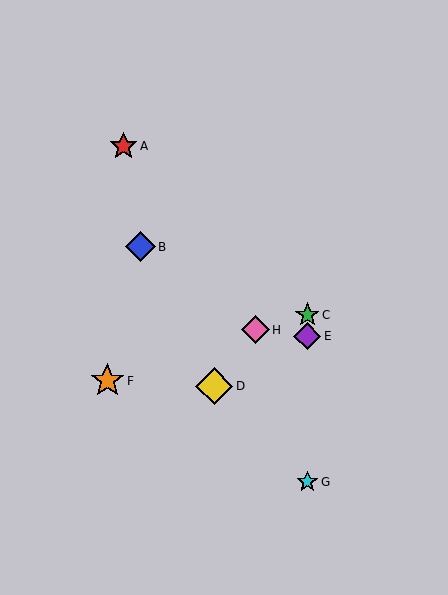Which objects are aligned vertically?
Objects C, E, G are aligned vertically.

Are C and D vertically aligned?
No, C is at x≈307 and D is at x≈214.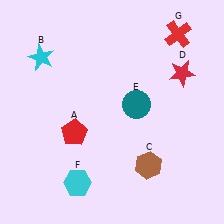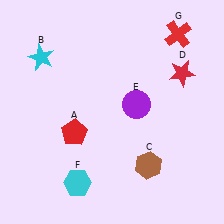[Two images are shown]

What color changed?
The circle (E) changed from teal in Image 1 to purple in Image 2.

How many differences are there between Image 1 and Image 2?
There is 1 difference between the two images.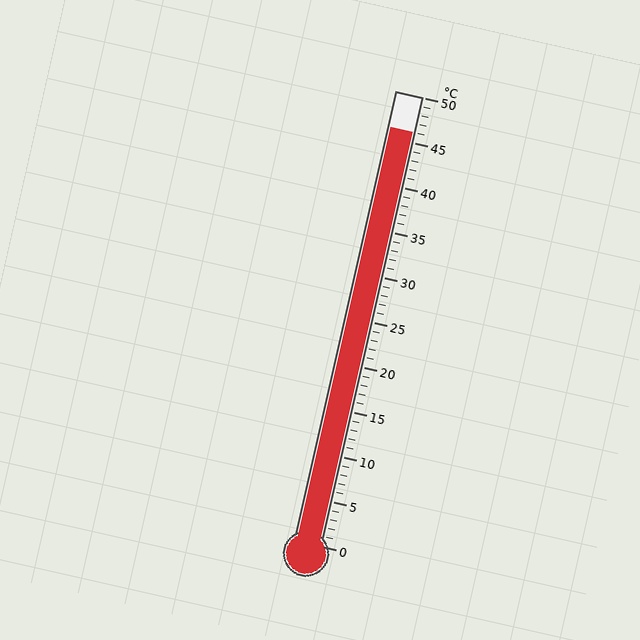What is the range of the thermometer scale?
The thermometer scale ranges from 0°C to 50°C.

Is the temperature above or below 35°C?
The temperature is above 35°C.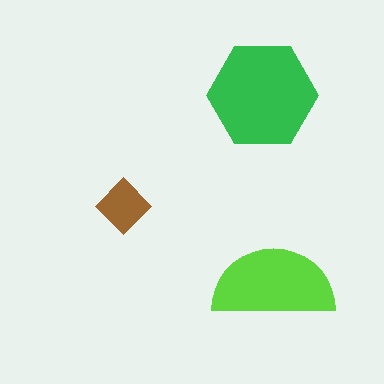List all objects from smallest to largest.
The brown diamond, the lime semicircle, the green hexagon.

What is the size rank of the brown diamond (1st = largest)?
3rd.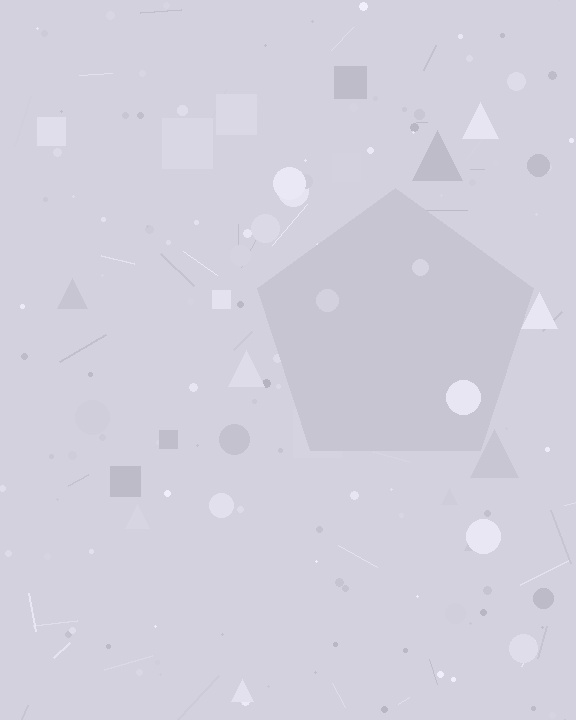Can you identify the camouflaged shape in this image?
The camouflaged shape is a pentagon.